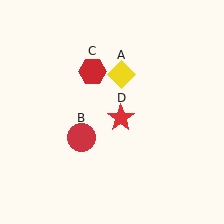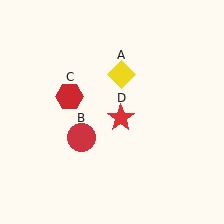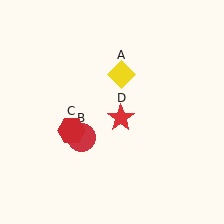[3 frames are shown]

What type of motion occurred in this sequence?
The red hexagon (object C) rotated counterclockwise around the center of the scene.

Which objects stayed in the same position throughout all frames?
Yellow diamond (object A) and red circle (object B) and red star (object D) remained stationary.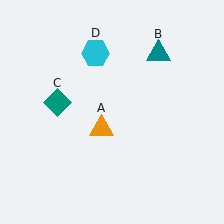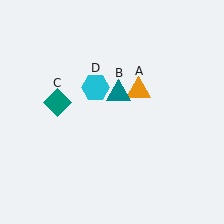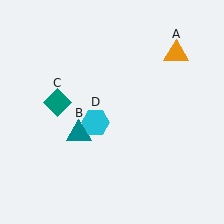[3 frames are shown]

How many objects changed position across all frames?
3 objects changed position: orange triangle (object A), teal triangle (object B), cyan hexagon (object D).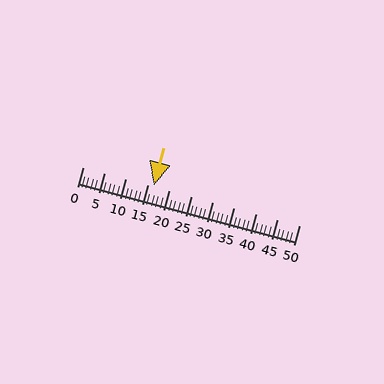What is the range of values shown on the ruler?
The ruler shows values from 0 to 50.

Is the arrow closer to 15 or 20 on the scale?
The arrow is closer to 15.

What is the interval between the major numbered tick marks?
The major tick marks are spaced 5 units apart.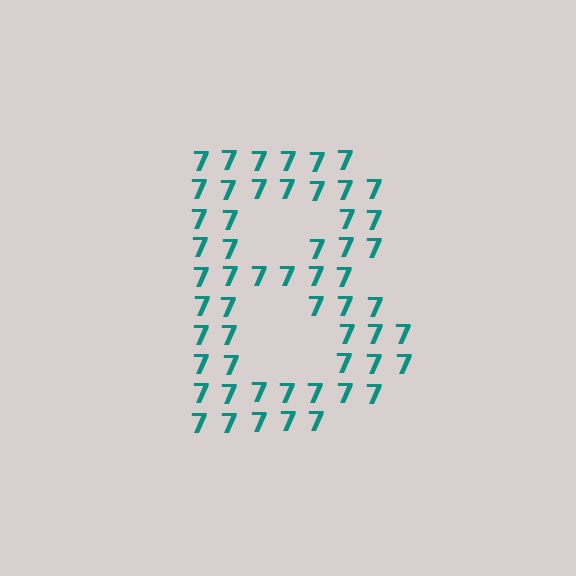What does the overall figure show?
The overall figure shows the letter B.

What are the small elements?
The small elements are digit 7's.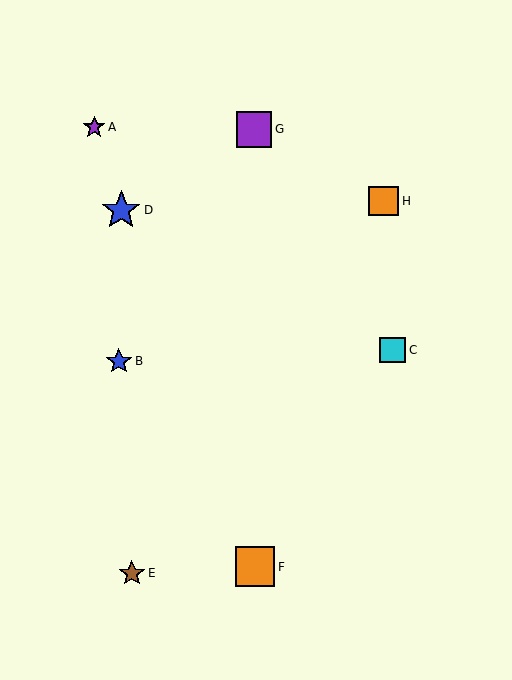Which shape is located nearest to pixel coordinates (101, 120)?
The purple star (labeled A) at (94, 127) is nearest to that location.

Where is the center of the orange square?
The center of the orange square is at (384, 201).